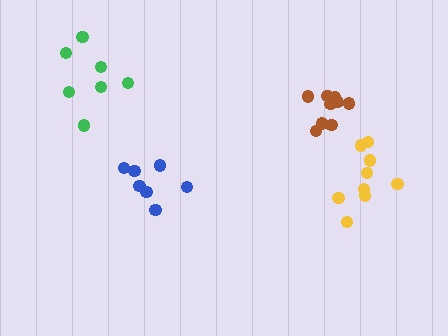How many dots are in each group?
Group 1: 7 dots, Group 2: 10 dots, Group 3: 7 dots, Group 4: 9 dots (33 total).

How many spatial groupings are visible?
There are 4 spatial groupings.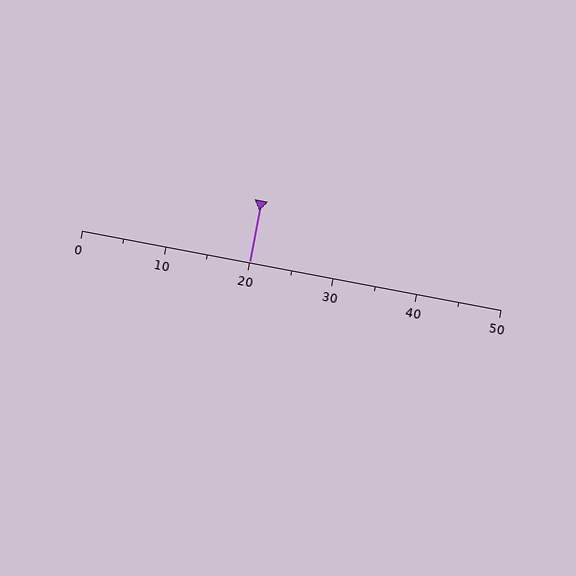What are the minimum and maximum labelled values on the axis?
The axis runs from 0 to 50.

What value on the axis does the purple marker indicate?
The marker indicates approximately 20.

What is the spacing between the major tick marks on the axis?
The major ticks are spaced 10 apart.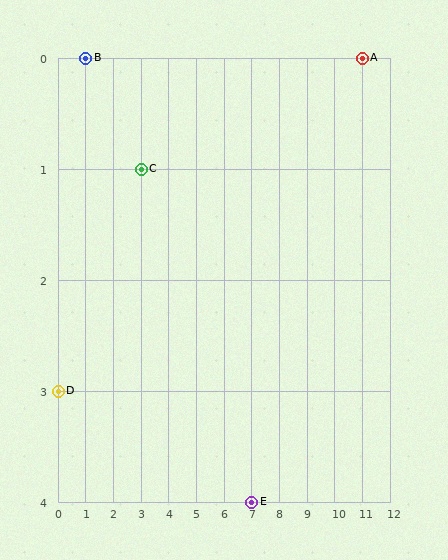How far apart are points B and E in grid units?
Points B and E are 6 columns and 4 rows apart (about 7.2 grid units diagonally).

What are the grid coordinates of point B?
Point B is at grid coordinates (1, 0).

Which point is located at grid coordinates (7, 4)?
Point E is at (7, 4).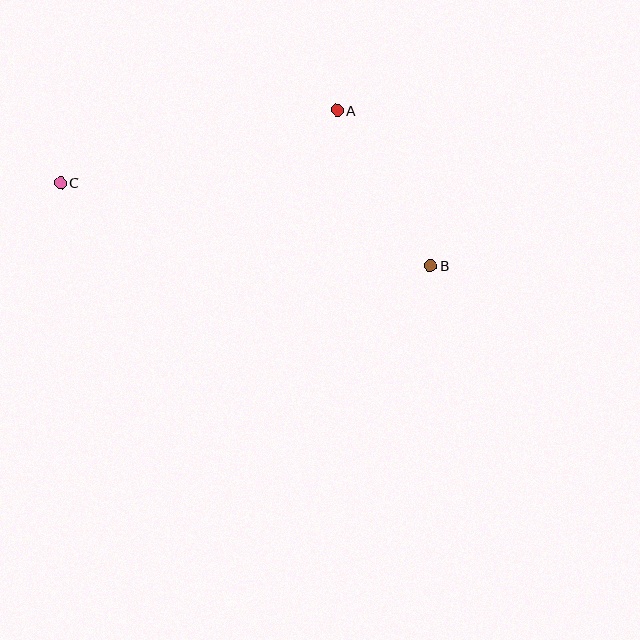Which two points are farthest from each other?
Points B and C are farthest from each other.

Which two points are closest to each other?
Points A and B are closest to each other.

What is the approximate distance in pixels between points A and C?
The distance between A and C is approximately 286 pixels.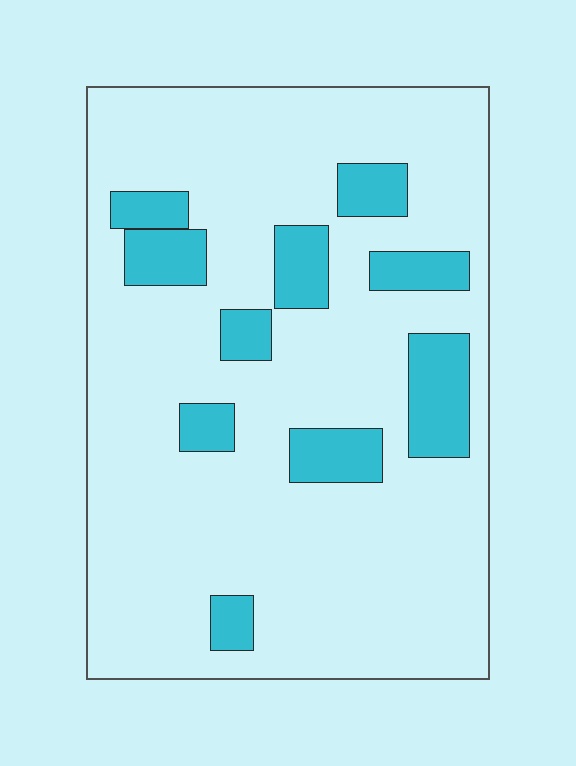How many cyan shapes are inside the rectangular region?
10.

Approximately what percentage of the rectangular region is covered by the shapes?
Approximately 15%.